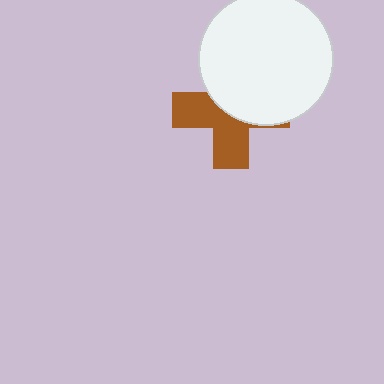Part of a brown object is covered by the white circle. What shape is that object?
It is a cross.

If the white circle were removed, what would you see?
You would see the complete brown cross.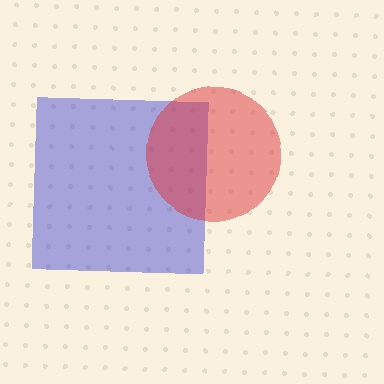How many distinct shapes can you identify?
There are 2 distinct shapes: a blue square, a red circle.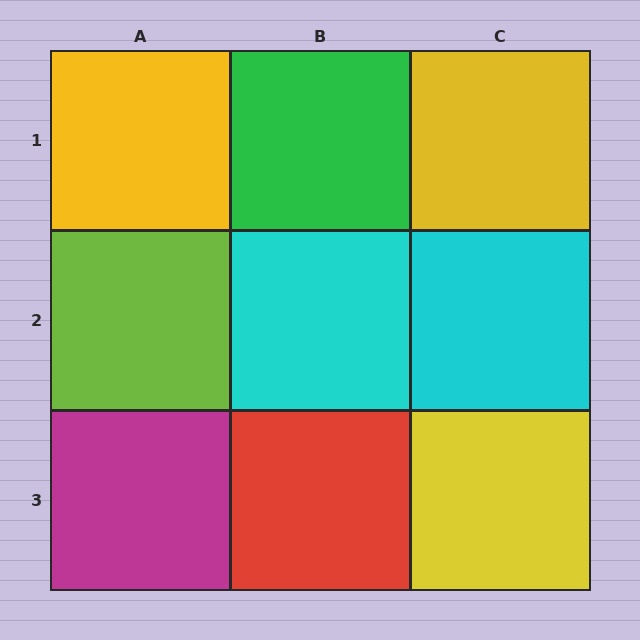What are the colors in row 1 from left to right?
Yellow, green, yellow.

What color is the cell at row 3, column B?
Red.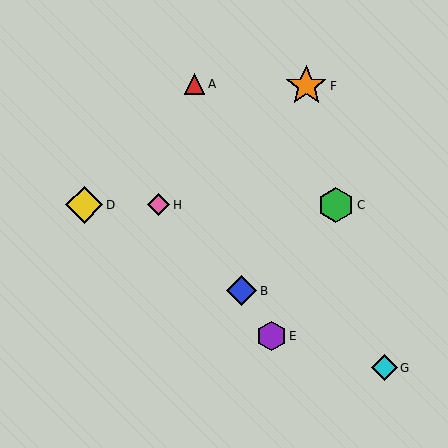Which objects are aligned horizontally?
Objects C, D, H are aligned horizontally.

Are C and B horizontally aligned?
No, C is at y≈205 and B is at y≈291.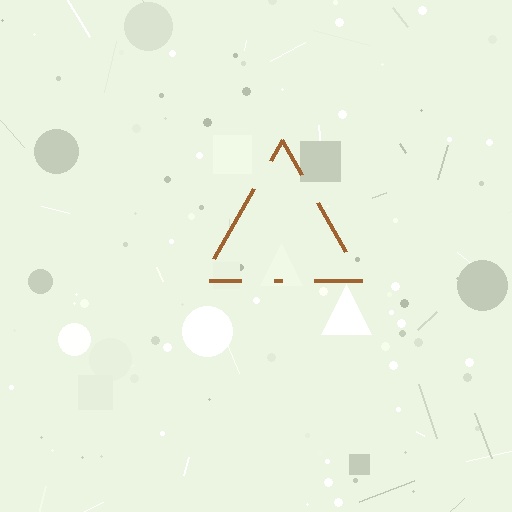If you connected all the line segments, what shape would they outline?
They would outline a triangle.